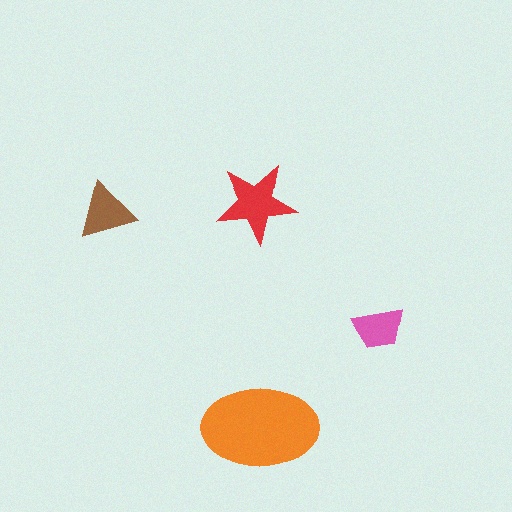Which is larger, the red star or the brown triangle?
The red star.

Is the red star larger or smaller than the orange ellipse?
Smaller.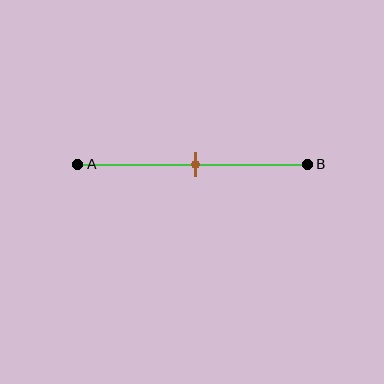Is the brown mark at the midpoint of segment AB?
Yes, the mark is approximately at the midpoint.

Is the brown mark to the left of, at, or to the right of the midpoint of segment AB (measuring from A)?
The brown mark is approximately at the midpoint of segment AB.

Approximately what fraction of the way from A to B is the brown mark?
The brown mark is approximately 50% of the way from A to B.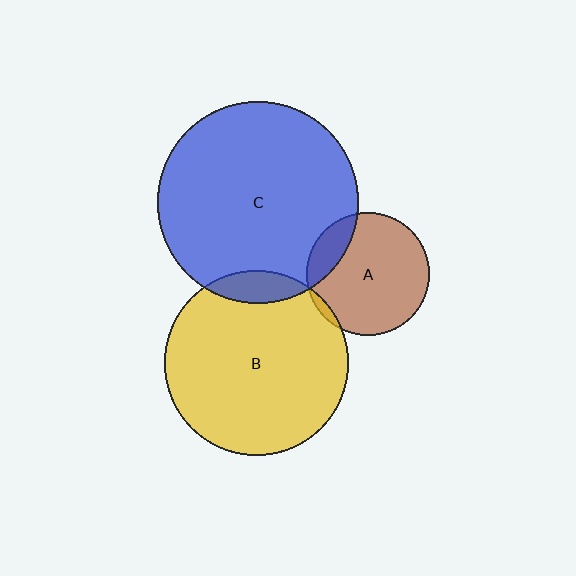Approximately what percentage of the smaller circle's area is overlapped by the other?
Approximately 5%.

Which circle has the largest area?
Circle C (blue).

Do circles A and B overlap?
Yes.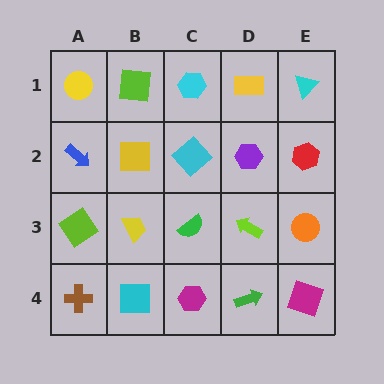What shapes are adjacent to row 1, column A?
A blue arrow (row 2, column A), a lime square (row 1, column B).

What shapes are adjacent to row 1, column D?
A purple hexagon (row 2, column D), a cyan hexagon (row 1, column C), a cyan triangle (row 1, column E).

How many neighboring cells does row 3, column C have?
4.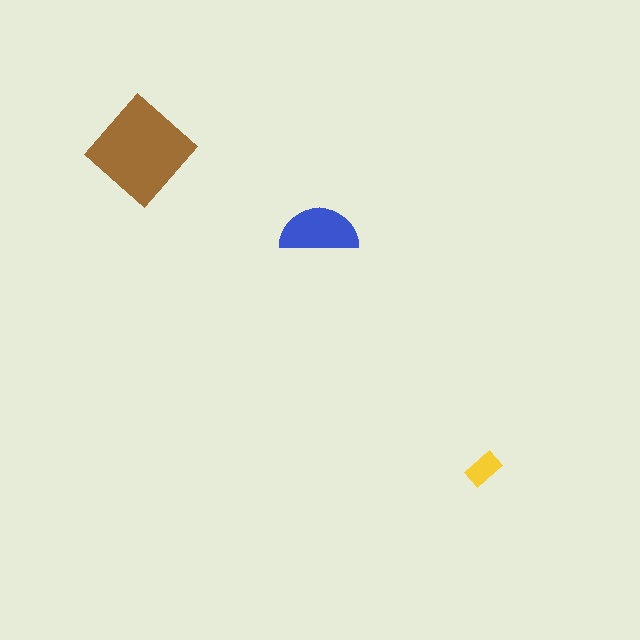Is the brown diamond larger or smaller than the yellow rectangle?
Larger.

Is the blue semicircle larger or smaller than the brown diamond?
Smaller.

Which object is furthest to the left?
The brown diamond is leftmost.